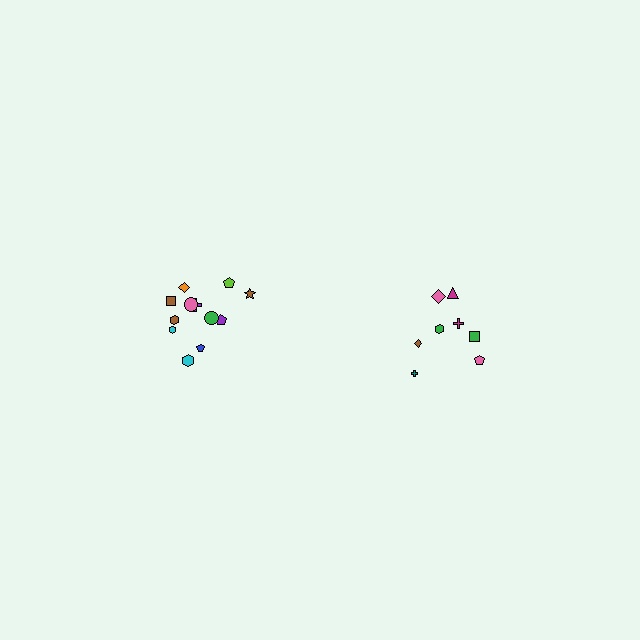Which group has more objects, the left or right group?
The left group.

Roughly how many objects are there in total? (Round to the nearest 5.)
Roughly 20 objects in total.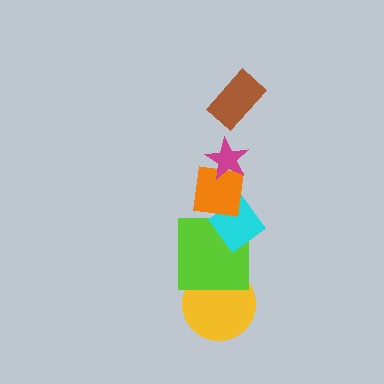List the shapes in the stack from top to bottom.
From top to bottom: the brown rectangle, the magenta star, the orange square, the cyan diamond, the lime square, the yellow circle.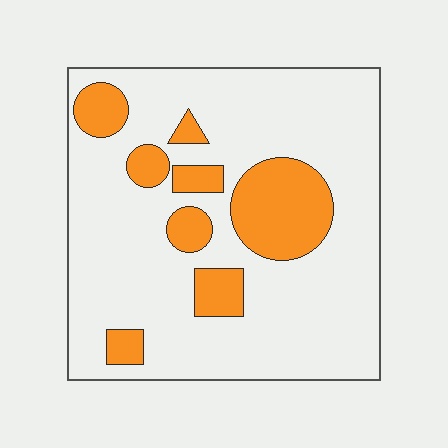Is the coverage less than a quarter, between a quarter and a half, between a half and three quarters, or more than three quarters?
Less than a quarter.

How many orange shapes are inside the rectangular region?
8.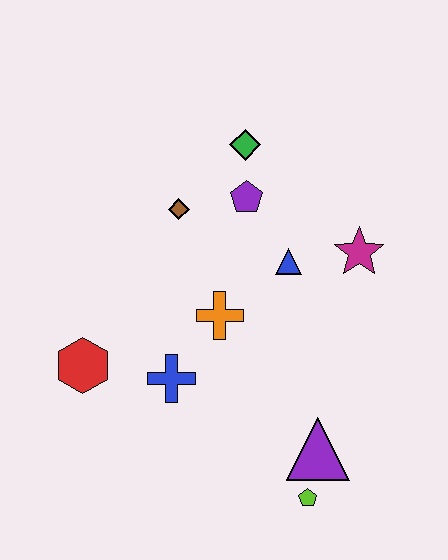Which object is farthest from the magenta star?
The red hexagon is farthest from the magenta star.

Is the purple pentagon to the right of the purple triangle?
No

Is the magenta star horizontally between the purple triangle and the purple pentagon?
No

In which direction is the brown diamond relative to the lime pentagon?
The brown diamond is above the lime pentagon.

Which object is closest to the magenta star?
The blue triangle is closest to the magenta star.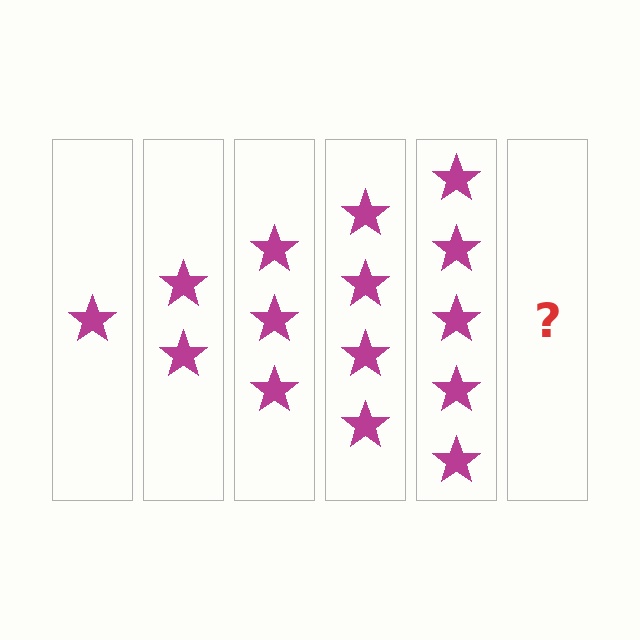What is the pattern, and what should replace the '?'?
The pattern is that each step adds one more star. The '?' should be 6 stars.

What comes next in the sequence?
The next element should be 6 stars.